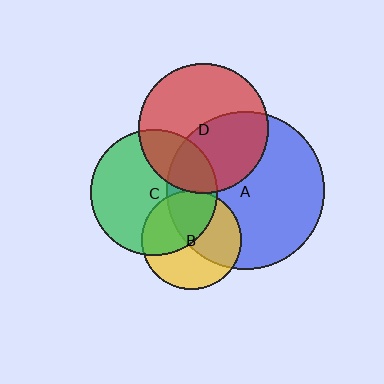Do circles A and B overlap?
Yes.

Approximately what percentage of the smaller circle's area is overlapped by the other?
Approximately 50%.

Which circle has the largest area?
Circle A (blue).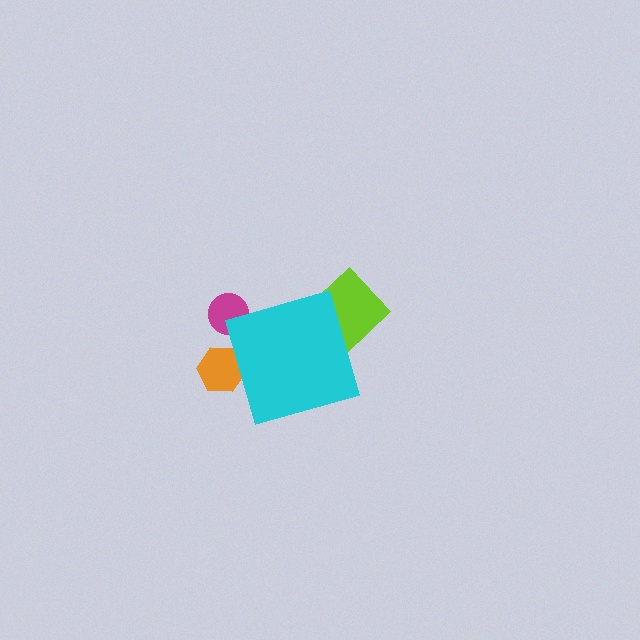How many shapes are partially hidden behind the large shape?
3 shapes are partially hidden.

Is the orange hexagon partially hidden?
Yes, the orange hexagon is partially hidden behind the cyan diamond.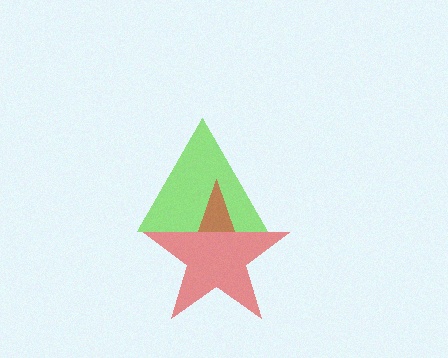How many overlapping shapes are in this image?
There are 2 overlapping shapes in the image.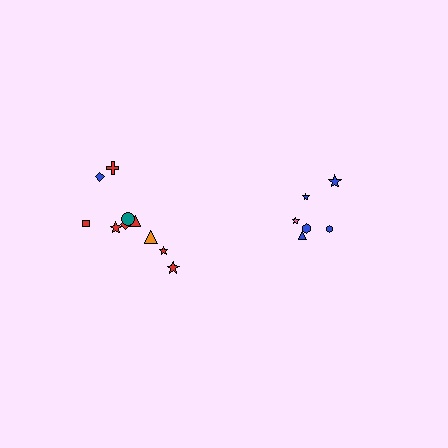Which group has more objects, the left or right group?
The left group.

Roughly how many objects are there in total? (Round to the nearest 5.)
Roughly 15 objects in total.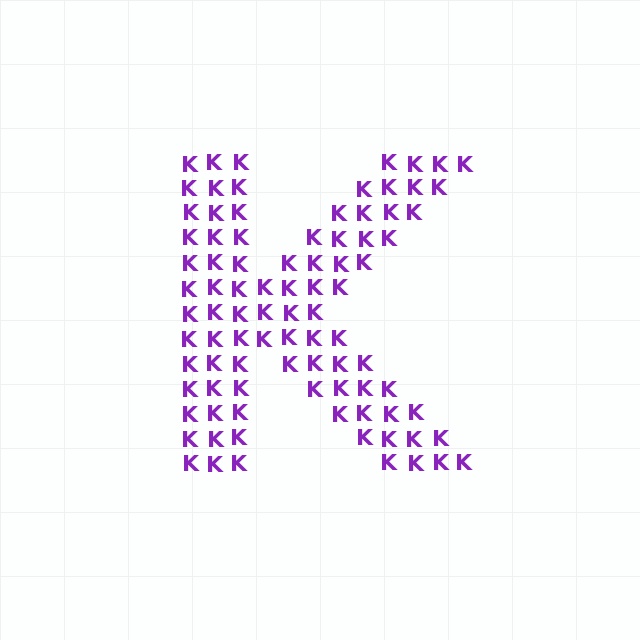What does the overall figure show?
The overall figure shows the letter K.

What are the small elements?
The small elements are letter K's.